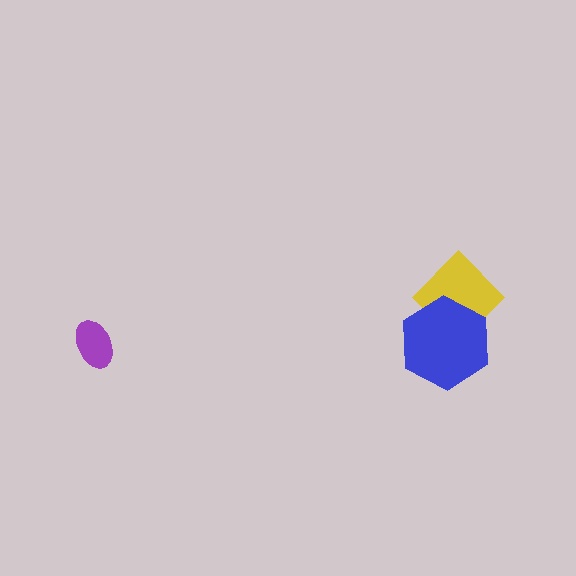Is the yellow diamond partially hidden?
Yes, it is partially covered by another shape.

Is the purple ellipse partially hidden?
No, no other shape covers it.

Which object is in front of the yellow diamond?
The blue hexagon is in front of the yellow diamond.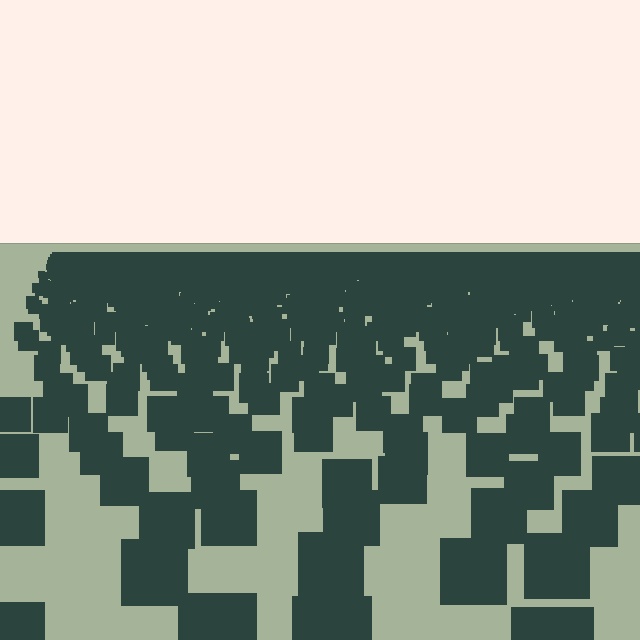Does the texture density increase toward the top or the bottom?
Density increases toward the top.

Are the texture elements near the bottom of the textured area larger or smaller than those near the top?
Larger. Near the bottom, elements are closer to the viewer and appear at a bigger on-screen size.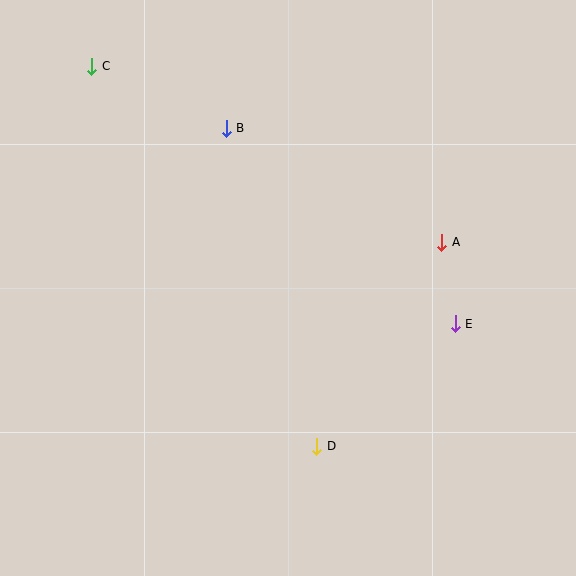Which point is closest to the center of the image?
Point A at (442, 242) is closest to the center.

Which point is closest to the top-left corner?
Point C is closest to the top-left corner.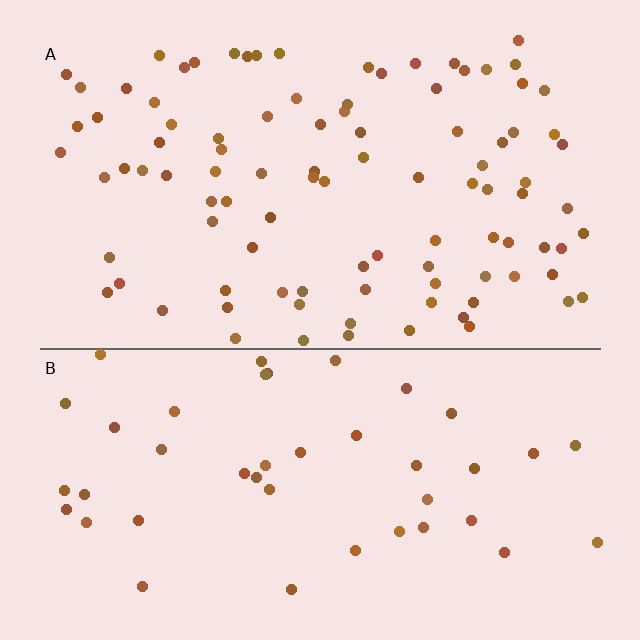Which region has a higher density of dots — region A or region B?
A (the top).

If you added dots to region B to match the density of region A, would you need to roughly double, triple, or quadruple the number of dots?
Approximately double.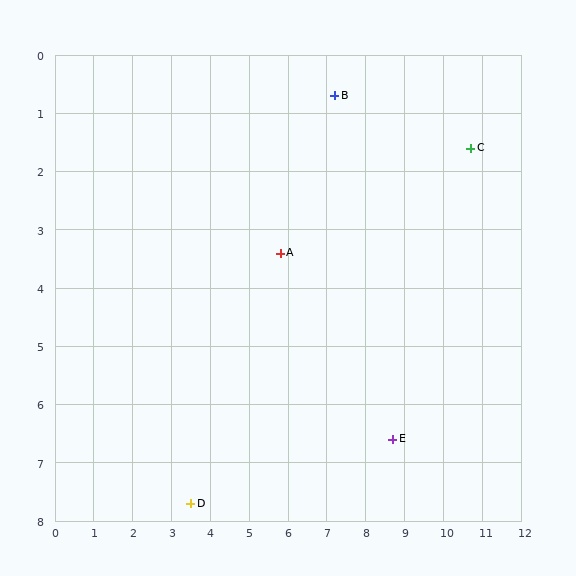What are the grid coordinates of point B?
Point B is at approximately (7.2, 0.7).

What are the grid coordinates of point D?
Point D is at approximately (3.5, 7.7).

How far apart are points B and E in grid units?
Points B and E are about 6.1 grid units apart.